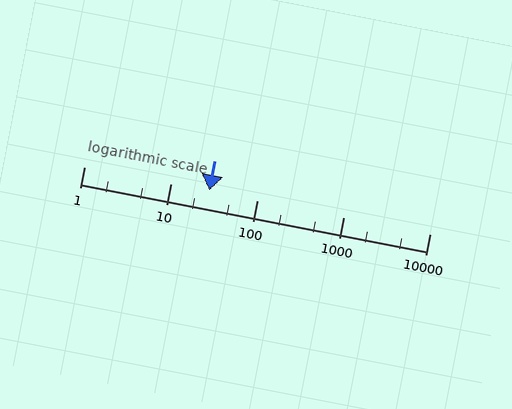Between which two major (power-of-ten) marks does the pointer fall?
The pointer is between 10 and 100.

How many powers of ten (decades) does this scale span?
The scale spans 4 decades, from 1 to 10000.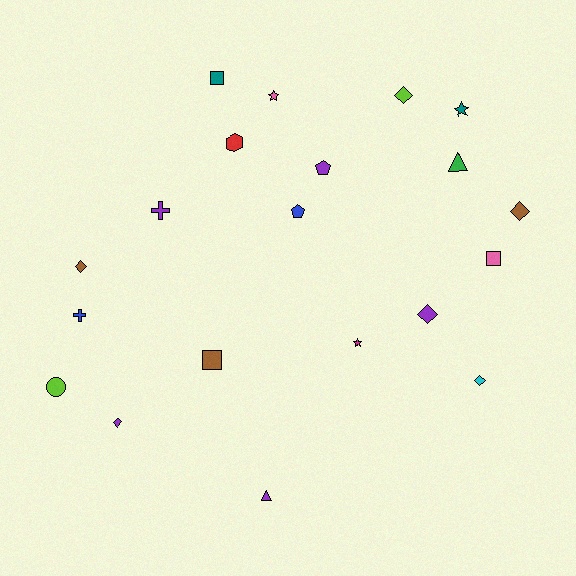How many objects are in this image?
There are 20 objects.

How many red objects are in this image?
There is 1 red object.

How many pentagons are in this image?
There are 2 pentagons.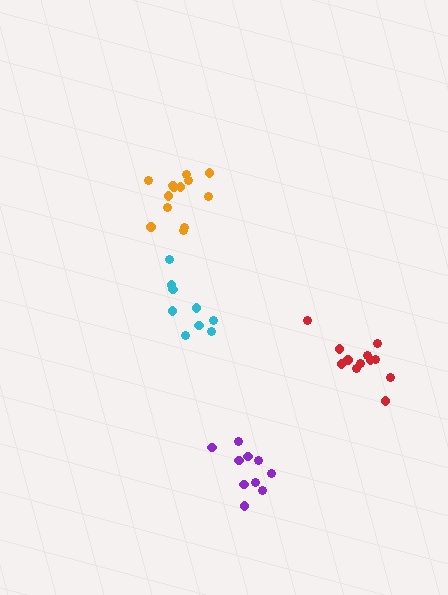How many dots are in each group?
Group 1: 10 dots, Group 2: 13 dots, Group 3: 9 dots, Group 4: 12 dots (44 total).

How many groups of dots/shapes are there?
There are 4 groups.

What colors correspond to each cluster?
The clusters are colored: purple, orange, cyan, red.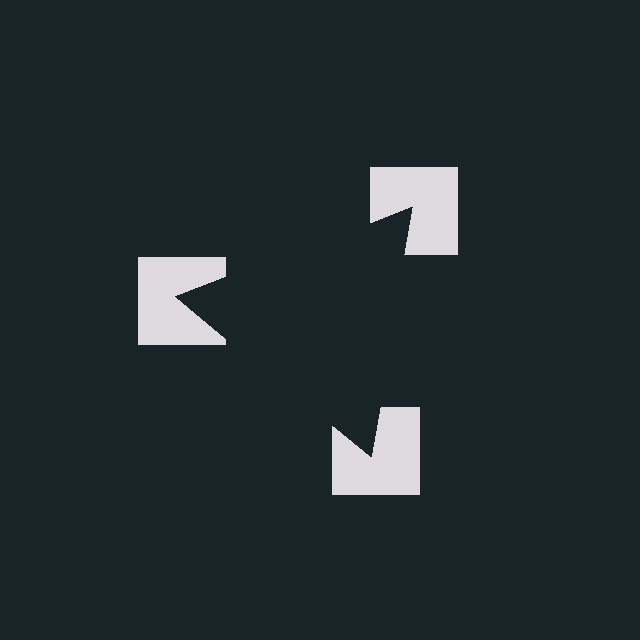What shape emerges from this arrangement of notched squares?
An illusory triangle — its edges are inferred from the aligned wedge cuts in the notched squares, not physically drawn.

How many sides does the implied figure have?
3 sides.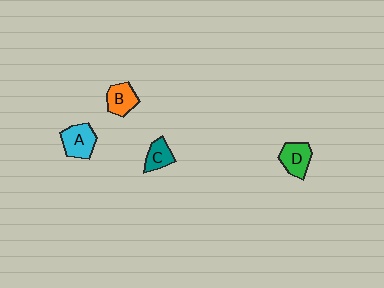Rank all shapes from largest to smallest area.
From largest to smallest: A (cyan), D (green), B (orange), C (teal).